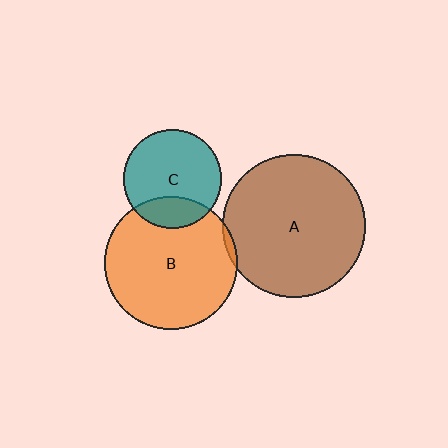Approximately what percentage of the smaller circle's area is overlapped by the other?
Approximately 5%.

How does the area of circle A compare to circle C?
Approximately 2.1 times.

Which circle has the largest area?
Circle A (brown).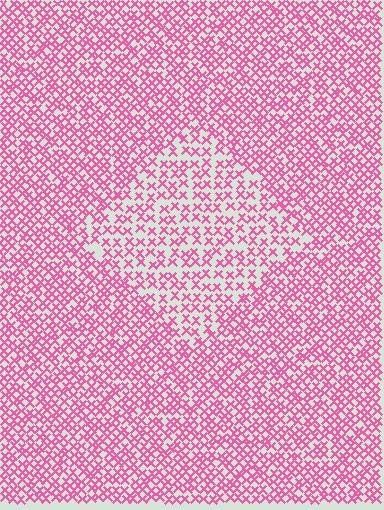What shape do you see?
I see a diamond.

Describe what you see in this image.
The image contains small pink elements arranged at two different densities. A diamond-shaped region is visible where the elements are less densely packed than the surrounding area.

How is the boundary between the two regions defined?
The boundary is defined by a change in element density (approximately 1.7x ratio). All elements are the same color, size, and shape.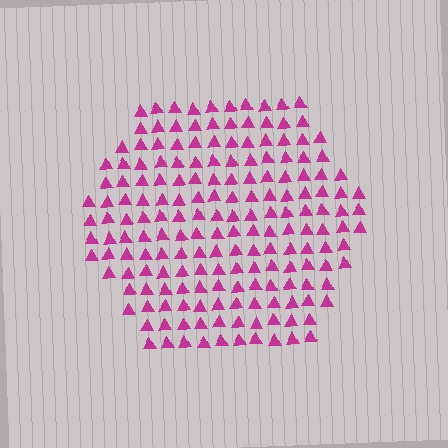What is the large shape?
The large shape is a hexagon.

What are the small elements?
The small elements are triangles.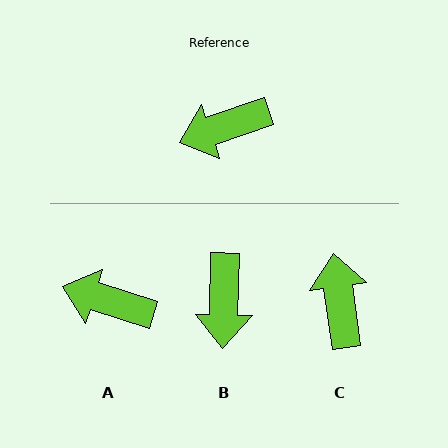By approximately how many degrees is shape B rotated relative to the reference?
Approximately 69 degrees counter-clockwise.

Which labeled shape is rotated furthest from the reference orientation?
C, about 101 degrees away.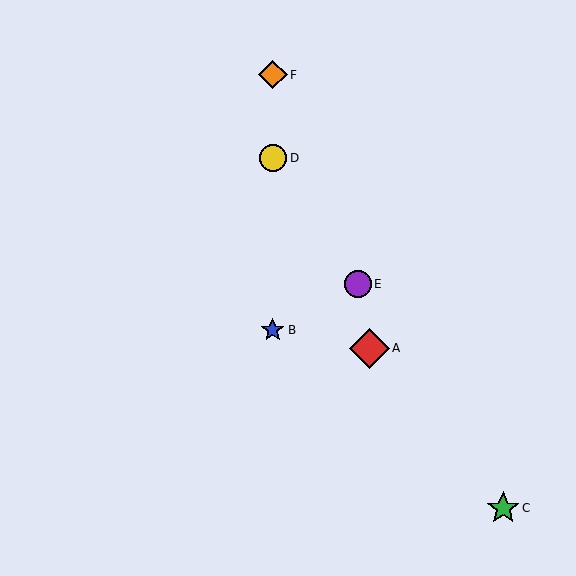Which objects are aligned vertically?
Objects B, D, F are aligned vertically.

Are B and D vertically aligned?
Yes, both are at x≈273.